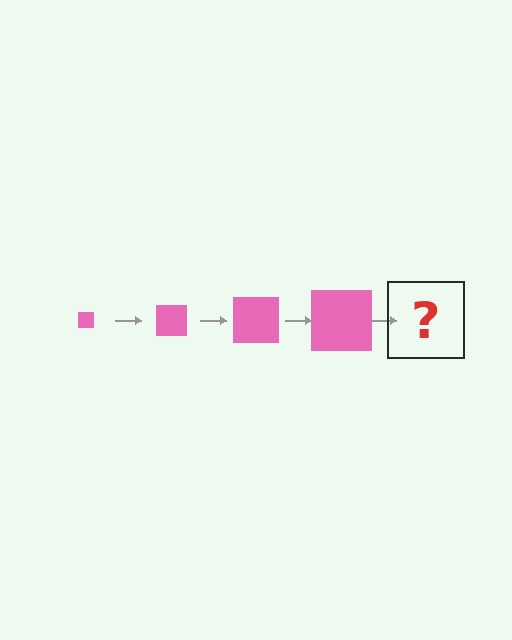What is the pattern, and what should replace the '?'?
The pattern is that the square gets progressively larger each step. The '?' should be a pink square, larger than the previous one.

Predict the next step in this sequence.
The next step is a pink square, larger than the previous one.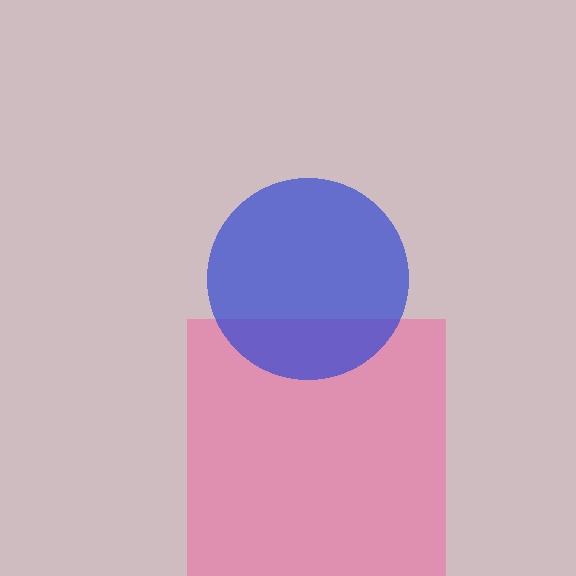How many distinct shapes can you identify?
There are 2 distinct shapes: a pink square, a blue circle.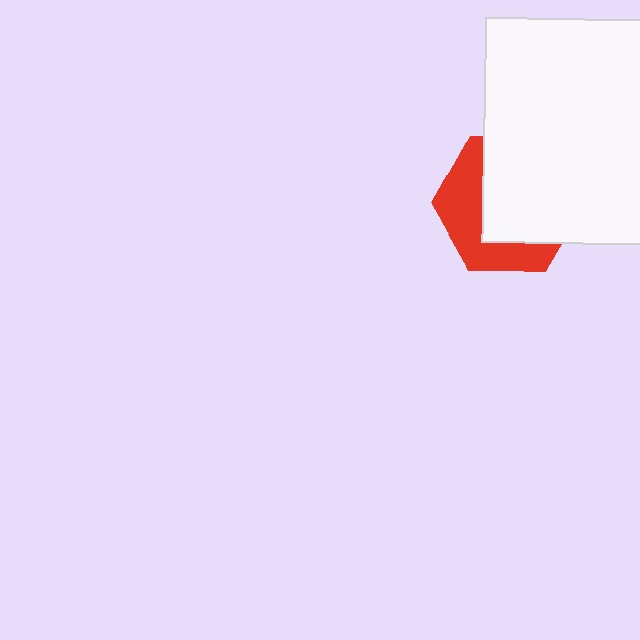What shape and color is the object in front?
The object in front is a white square.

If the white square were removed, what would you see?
You would see the complete red hexagon.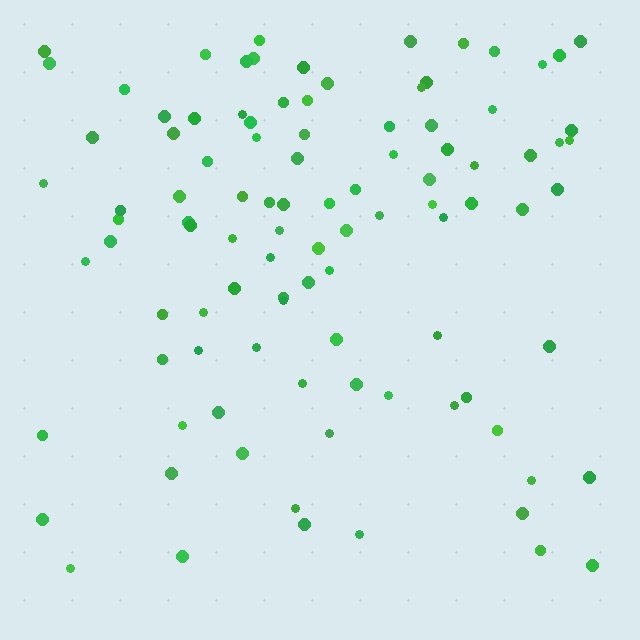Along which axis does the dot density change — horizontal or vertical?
Vertical.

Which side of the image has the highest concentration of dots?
The top.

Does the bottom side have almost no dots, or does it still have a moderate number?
Still a moderate number, just noticeably fewer than the top.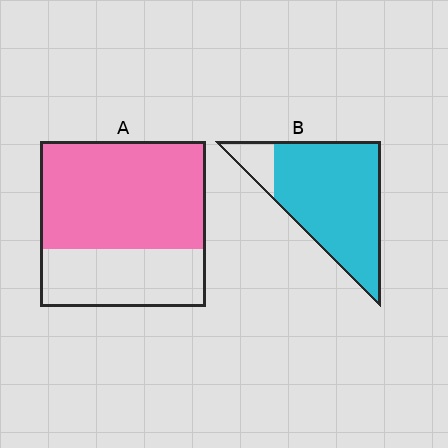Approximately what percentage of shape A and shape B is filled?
A is approximately 65% and B is approximately 85%.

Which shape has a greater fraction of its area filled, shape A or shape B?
Shape B.